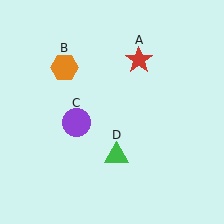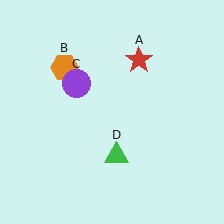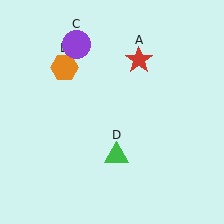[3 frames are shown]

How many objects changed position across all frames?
1 object changed position: purple circle (object C).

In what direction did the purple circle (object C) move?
The purple circle (object C) moved up.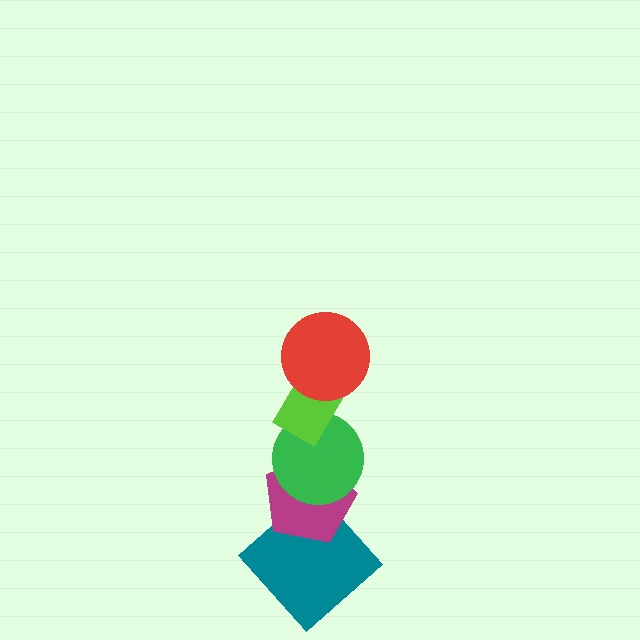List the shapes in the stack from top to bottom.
From top to bottom: the red circle, the lime rectangle, the green circle, the magenta pentagon, the teal diamond.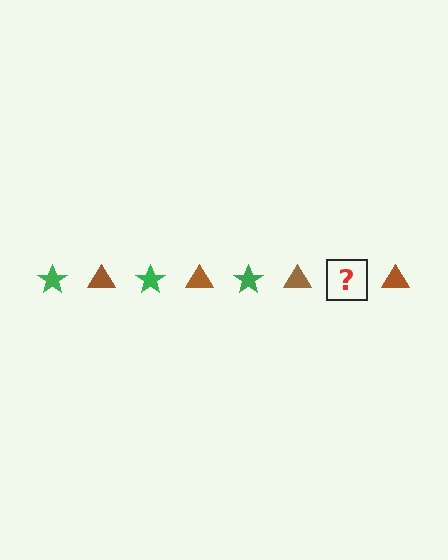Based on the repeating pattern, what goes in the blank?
The blank should be a green star.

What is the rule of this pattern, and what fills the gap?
The rule is that the pattern alternates between green star and brown triangle. The gap should be filled with a green star.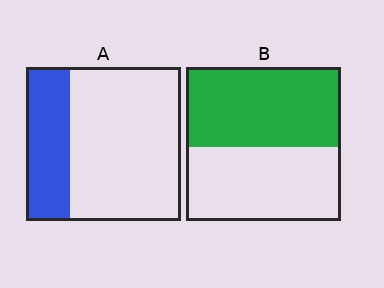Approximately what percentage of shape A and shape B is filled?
A is approximately 30% and B is approximately 50%.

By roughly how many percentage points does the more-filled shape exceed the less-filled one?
By roughly 25 percentage points (B over A).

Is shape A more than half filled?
No.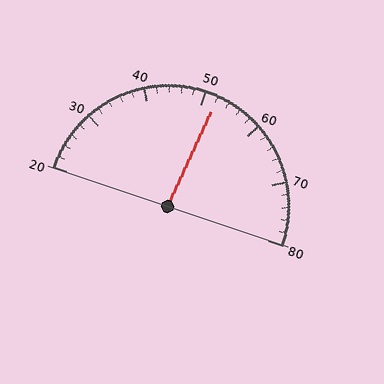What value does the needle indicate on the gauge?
The needle indicates approximately 52.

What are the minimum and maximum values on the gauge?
The gauge ranges from 20 to 80.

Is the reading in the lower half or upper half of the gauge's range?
The reading is in the upper half of the range (20 to 80).